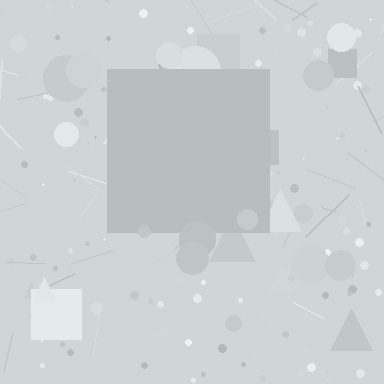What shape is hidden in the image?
A square is hidden in the image.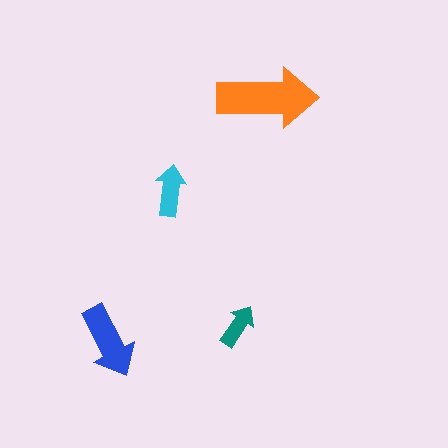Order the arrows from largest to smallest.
the orange one, the blue one, the cyan one, the teal one.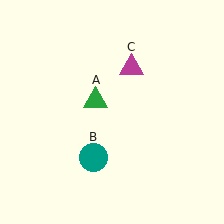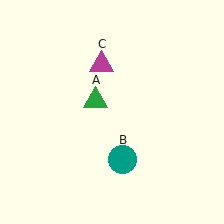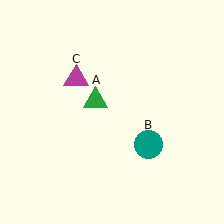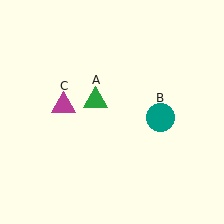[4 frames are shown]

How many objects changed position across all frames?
2 objects changed position: teal circle (object B), magenta triangle (object C).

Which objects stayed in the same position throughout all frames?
Green triangle (object A) remained stationary.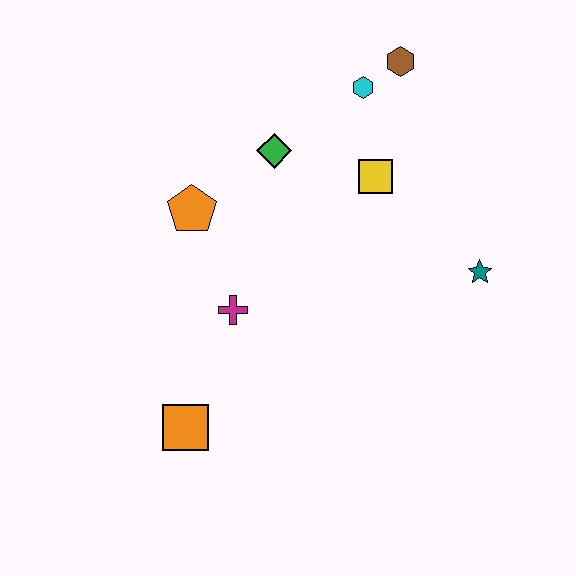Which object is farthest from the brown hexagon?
The orange square is farthest from the brown hexagon.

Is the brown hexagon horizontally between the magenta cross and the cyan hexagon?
No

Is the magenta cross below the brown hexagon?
Yes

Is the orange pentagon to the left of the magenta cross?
Yes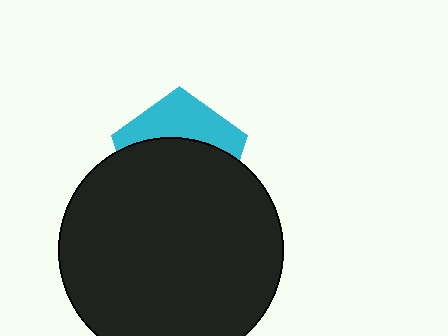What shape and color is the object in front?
The object in front is a black circle.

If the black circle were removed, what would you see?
You would see the complete cyan pentagon.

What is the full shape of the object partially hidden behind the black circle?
The partially hidden object is a cyan pentagon.